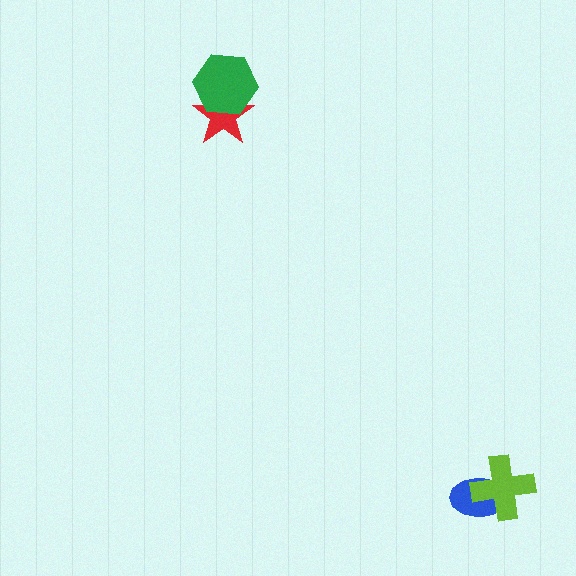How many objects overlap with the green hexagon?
1 object overlaps with the green hexagon.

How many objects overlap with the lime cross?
1 object overlaps with the lime cross.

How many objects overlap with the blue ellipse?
1 object overlaps with the blue ellipse.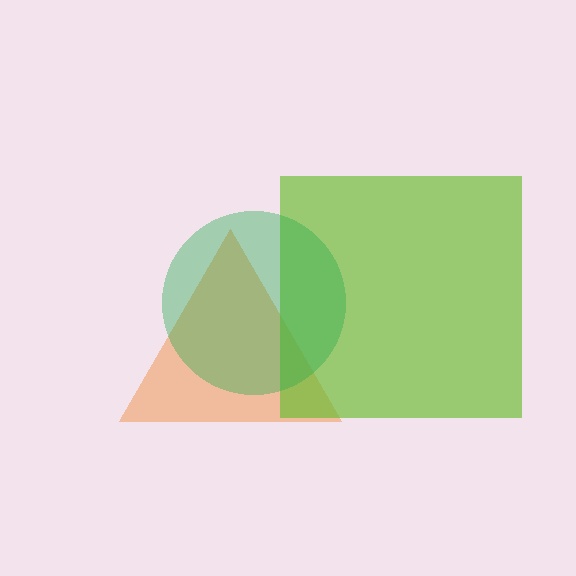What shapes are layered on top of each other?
The layered shapes are: an orange triangle, a lime square, a green circle.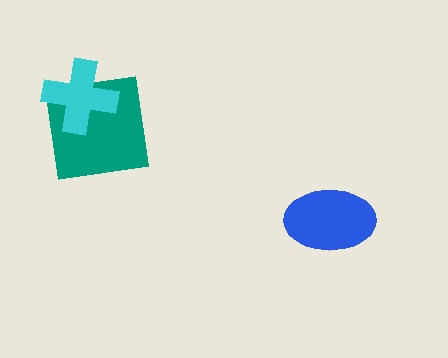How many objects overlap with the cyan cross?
1 object overlaps with the cyan cross.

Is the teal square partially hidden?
Yes, it is partially covered by another shape.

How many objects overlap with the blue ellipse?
0 objects overlap with the blue ellipse.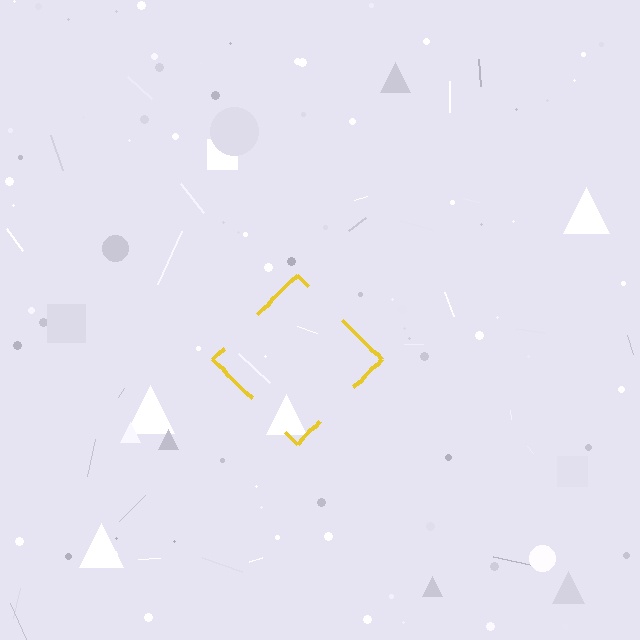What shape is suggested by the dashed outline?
The dashed outline suggests a diamond.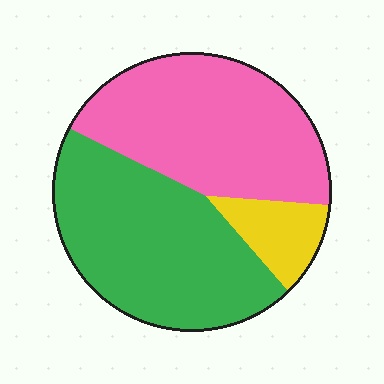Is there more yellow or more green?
Green.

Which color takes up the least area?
Yellow, at roughly 10%.